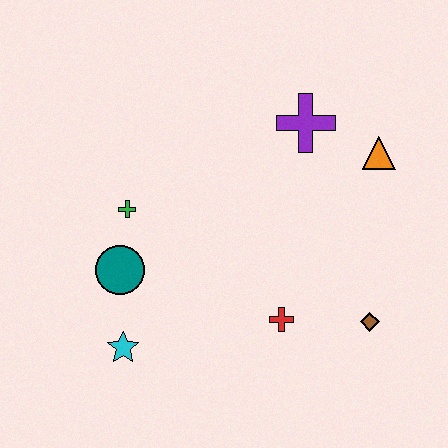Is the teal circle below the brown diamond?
No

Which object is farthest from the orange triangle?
The cyan star is farthest from the orange triangle.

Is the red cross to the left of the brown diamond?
Yes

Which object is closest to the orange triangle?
The purple cross is closest to the orange triangle.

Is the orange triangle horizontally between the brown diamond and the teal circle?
No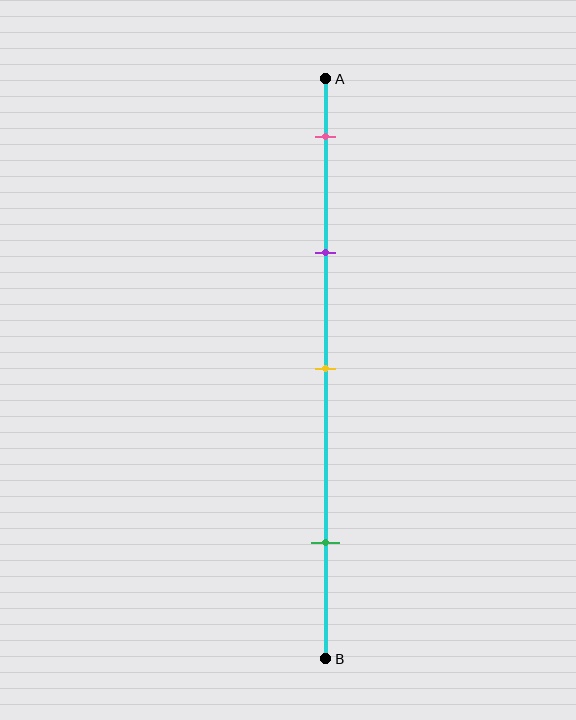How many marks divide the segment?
There are 4 marks dividing the segment.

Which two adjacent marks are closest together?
The pink and purple marks are the closest adjacent pair.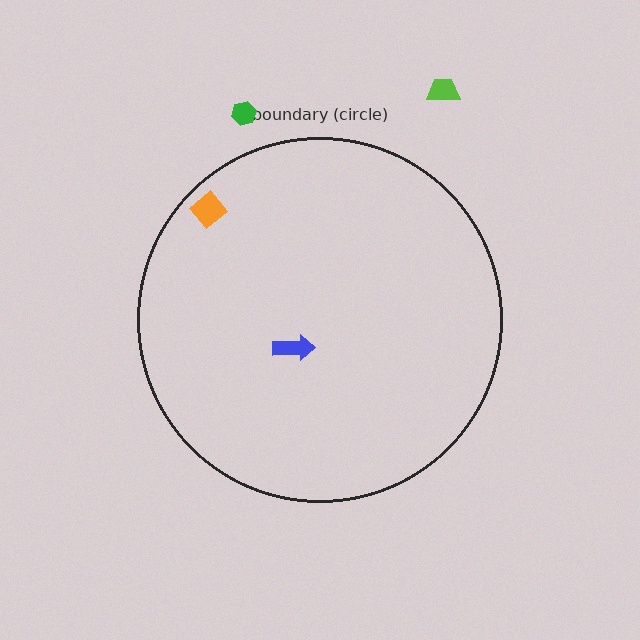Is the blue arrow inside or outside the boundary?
Inside.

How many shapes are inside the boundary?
2 inside, 2 outside.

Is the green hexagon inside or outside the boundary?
Outside.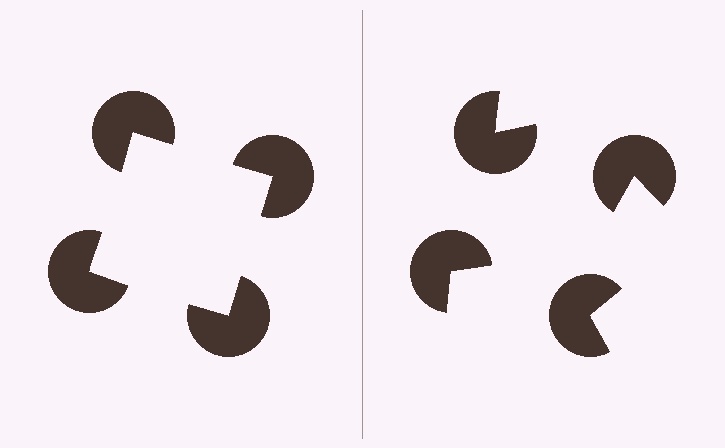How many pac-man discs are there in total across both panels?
8 — 4 on each side.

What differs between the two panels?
The pac-man discs are positioned identically on both sides; only the wedge orientations differ. On the left they align to a square; on the right they are misaligned.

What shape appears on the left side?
An illusory square.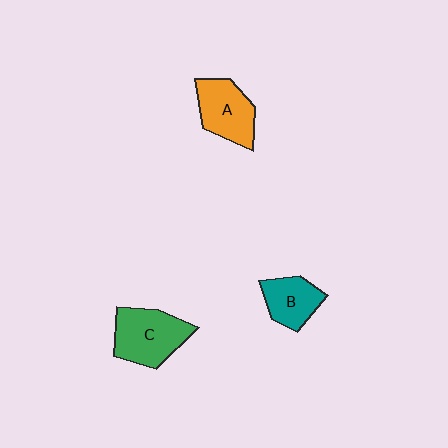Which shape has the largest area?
Shape C (green).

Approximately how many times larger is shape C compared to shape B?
Approximately 1.5 times.